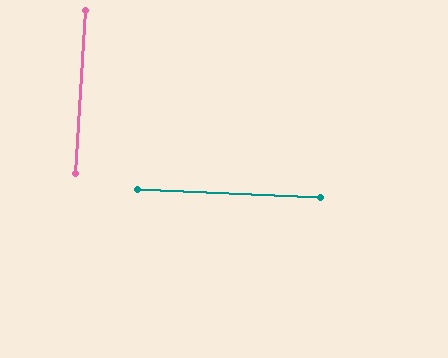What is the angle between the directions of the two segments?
Approximately 89 degrees.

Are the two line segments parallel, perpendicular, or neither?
Perpendicular — they meet at approximately 89°.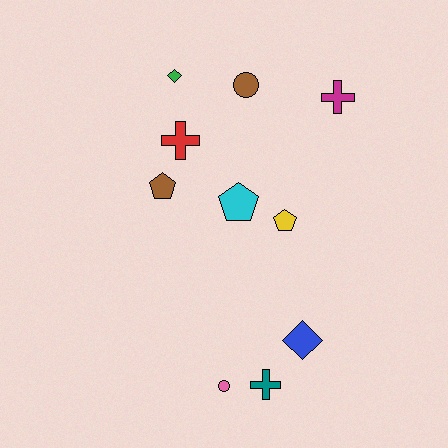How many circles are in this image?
There are 2 circles.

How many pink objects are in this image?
There is 1 pink object.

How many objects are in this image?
There are 10 objects.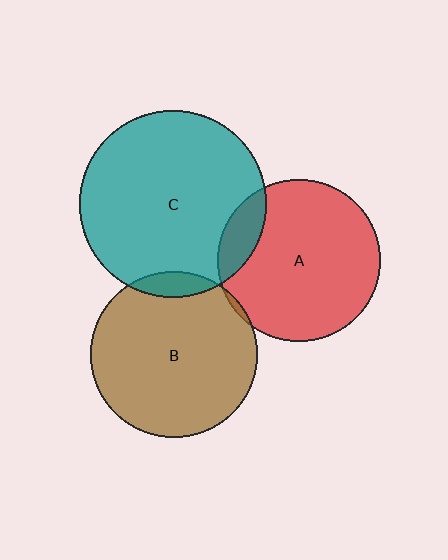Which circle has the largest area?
Circle C (teal).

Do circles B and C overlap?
Yes.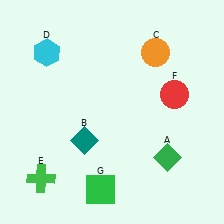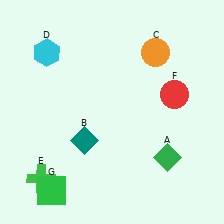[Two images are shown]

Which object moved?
The green square (G) moved left.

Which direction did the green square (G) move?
The green square (G) moved left.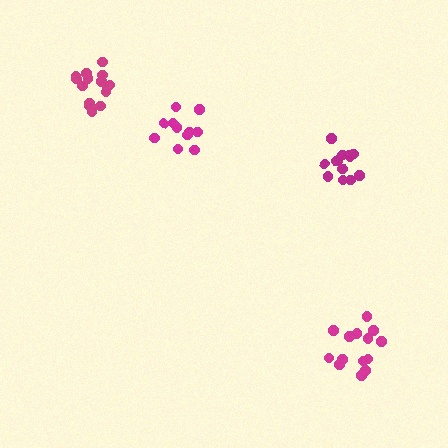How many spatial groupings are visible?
There are 4 spatial groupings.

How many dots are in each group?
Group 1: 15 dots, Group 2: 11 dots, Group 3: 13 dots, Group 4: 14 dots (53 total).